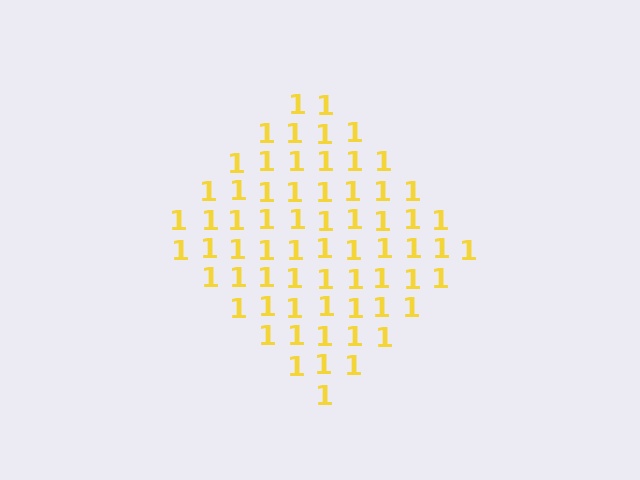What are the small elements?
The small elements are digit 1's.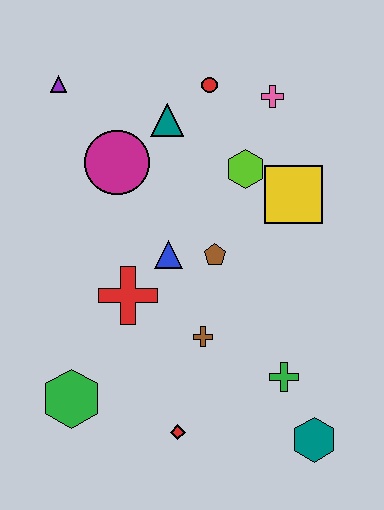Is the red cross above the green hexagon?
Yes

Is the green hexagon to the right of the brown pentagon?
No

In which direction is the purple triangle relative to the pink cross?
The purple triangle is to the left of the pink cross.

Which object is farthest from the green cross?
The purple triangle is farthest from the green cross.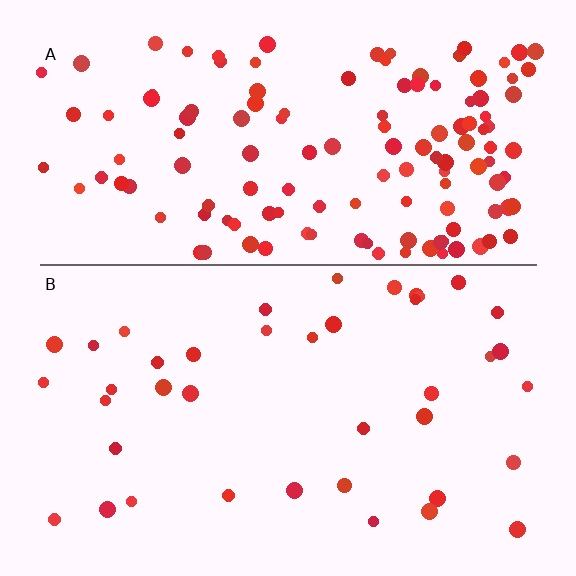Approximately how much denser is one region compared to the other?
Approximately 3.4× — region A over region B.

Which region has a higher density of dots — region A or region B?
A (the top).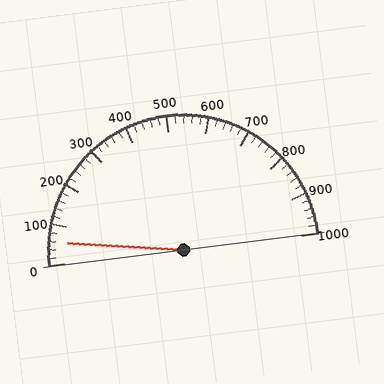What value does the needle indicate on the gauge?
The needle indicates approximately 60.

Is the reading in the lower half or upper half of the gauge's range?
The reading is in the lower half of the range (0 to 1000).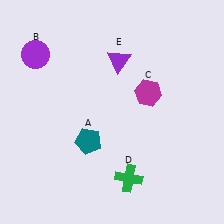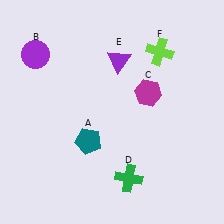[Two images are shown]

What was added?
A lime cross (F) was added in Image 2.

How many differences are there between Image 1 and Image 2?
There is 1 difference between the two images.